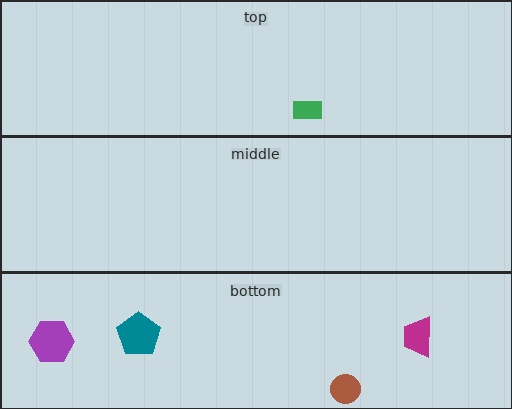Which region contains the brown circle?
The bottom region.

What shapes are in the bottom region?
The magenta trapezoid, the brown circle, the teal pentagon, the purple hexagon.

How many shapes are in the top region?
1.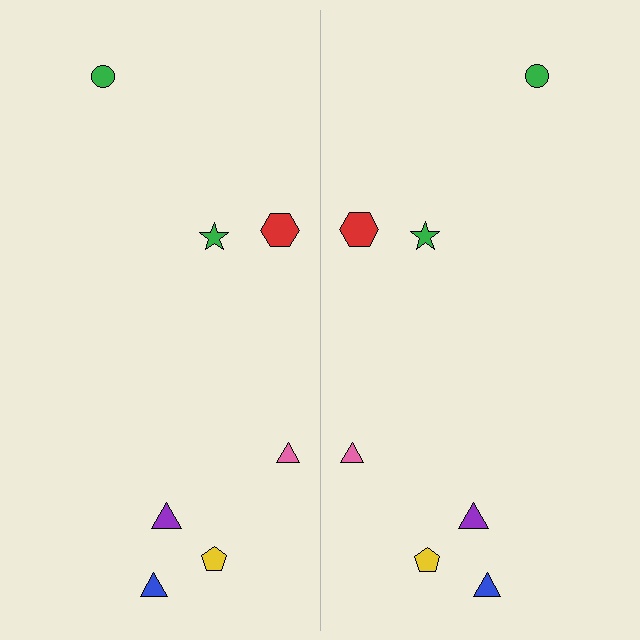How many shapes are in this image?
There are 14 shapes in this image.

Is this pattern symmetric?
Yes, this pattern has bilateral (reflection) symmetry.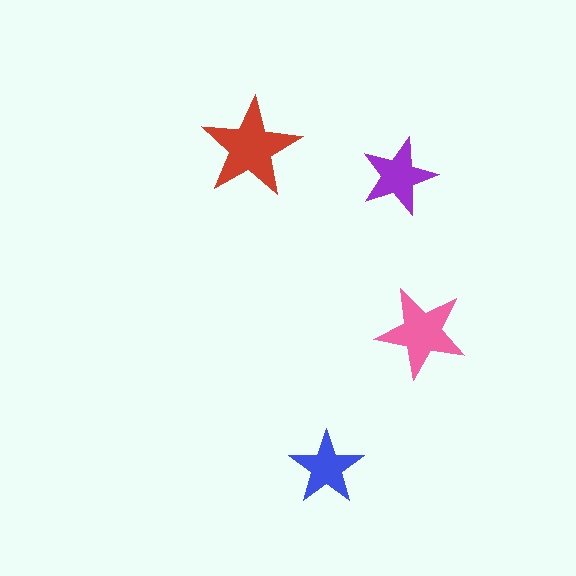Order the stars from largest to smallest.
the red one, the pink one, the purple one, the blue one.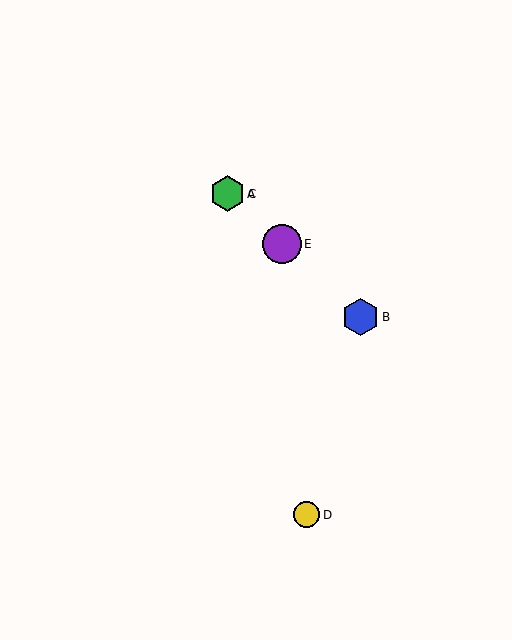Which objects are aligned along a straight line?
Objects A, B, C, E are aligned along a straight line.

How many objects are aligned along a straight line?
4 objects (A, B, C, E) are aligned along a straight line.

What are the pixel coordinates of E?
Object E is at (282, 244).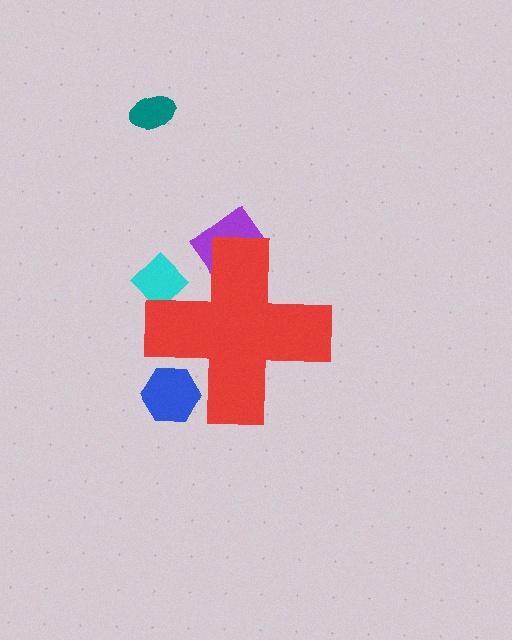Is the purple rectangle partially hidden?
Yes, the purple rectangle is partially hidden behind the red cross.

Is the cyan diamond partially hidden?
Yes, the cyan diamond is partially hidden behind the red cross.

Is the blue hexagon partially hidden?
Yes, the blue hexagon is partially hidden behind the red cross.